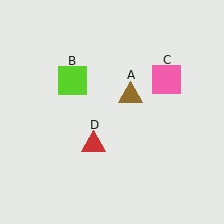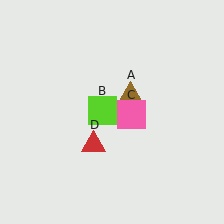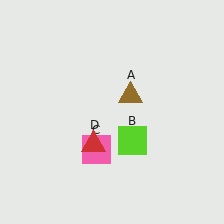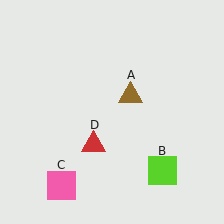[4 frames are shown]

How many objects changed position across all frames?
2 objects changed position: lime square (object B), pink square (object C).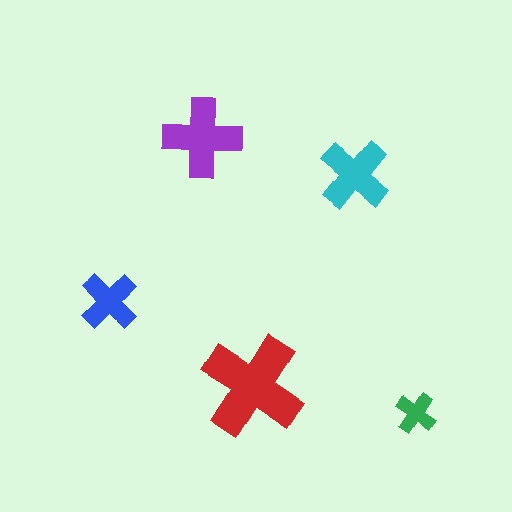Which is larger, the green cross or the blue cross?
The blue one.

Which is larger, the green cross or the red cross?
The red one.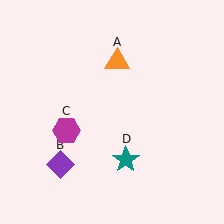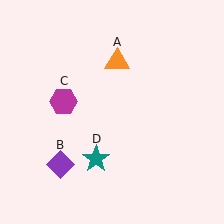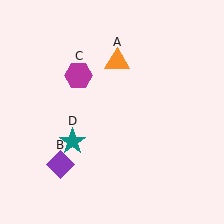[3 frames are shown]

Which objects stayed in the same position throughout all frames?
Orange triangle (object A) and purple diamond (object B) remained stationary.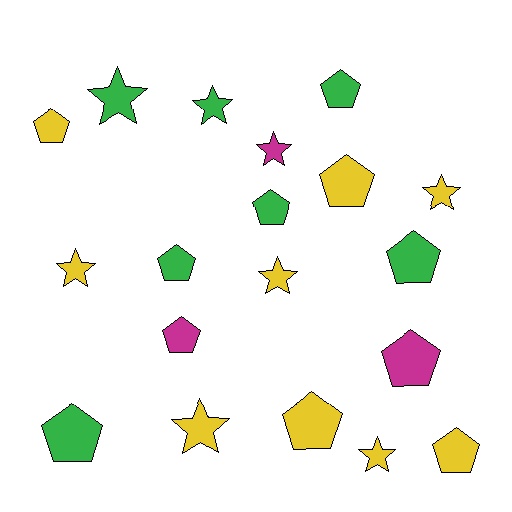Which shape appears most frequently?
Pentagon, with 11 objects.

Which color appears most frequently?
Yellow, with 9 objects.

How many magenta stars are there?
There is 1 magenta star.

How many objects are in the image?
There are 19 objects.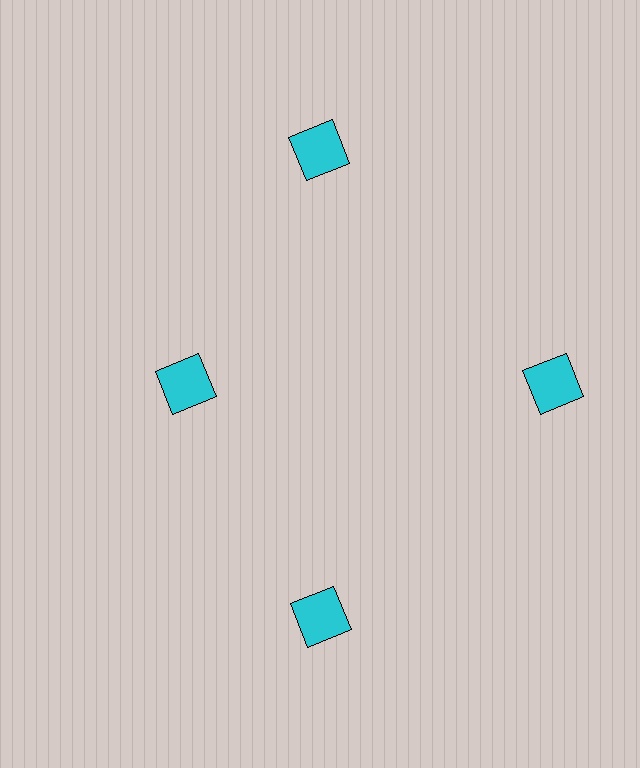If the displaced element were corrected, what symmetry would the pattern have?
It would have 4-fold rotational symmetry — the pattern would map onto itself every 90 degrees.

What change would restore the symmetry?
The symmetry would be restored by moving it outward, back onto the ring so that all 4 squares sit at equal angles and equal distance from the center.